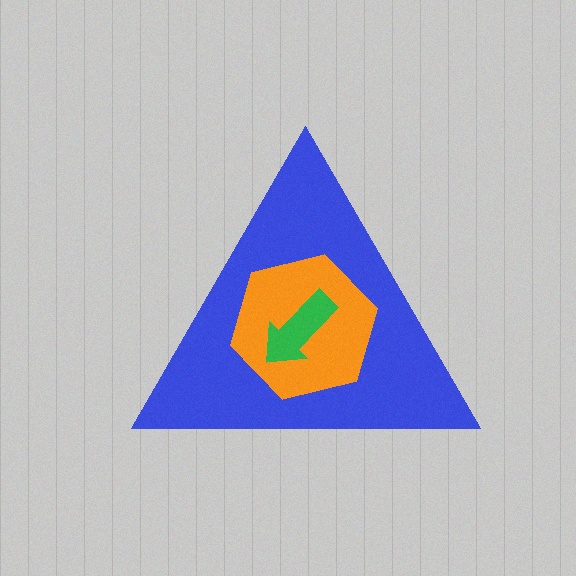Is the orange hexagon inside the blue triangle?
Yes.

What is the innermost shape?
The green arrow.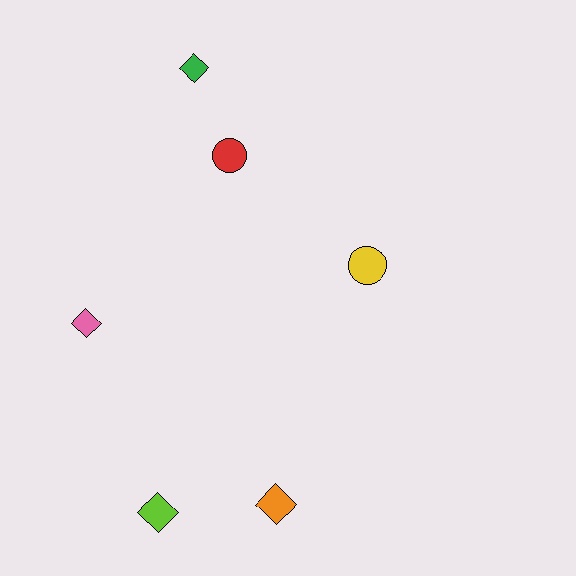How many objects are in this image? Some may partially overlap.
There are 6 objects.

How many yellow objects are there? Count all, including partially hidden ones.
There is 1 yellow object.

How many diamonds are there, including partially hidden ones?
There are 4 diamonds.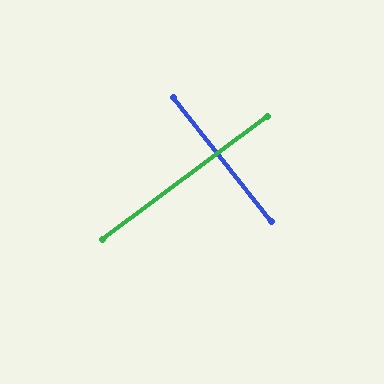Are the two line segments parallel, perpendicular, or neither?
Perpendicular — they meet at approximately 89°.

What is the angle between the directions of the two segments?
Approximately 89 degrees.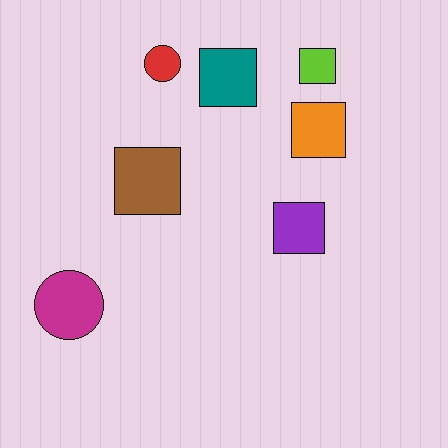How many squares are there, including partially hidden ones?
There are 5 squares.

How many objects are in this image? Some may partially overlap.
There are 7 objects.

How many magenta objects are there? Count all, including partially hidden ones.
There is 1 magenta object.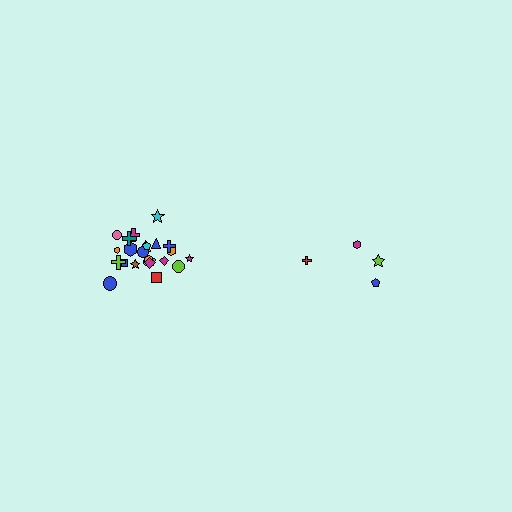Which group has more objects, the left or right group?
The left group.